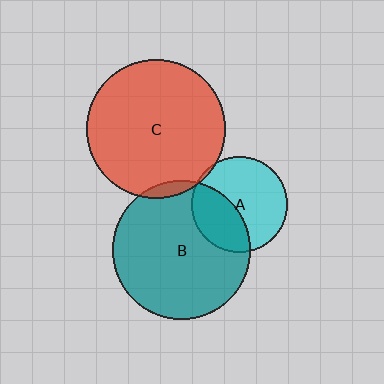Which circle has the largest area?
Circle C (red).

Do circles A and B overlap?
Yes.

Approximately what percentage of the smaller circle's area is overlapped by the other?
Approximately 35%.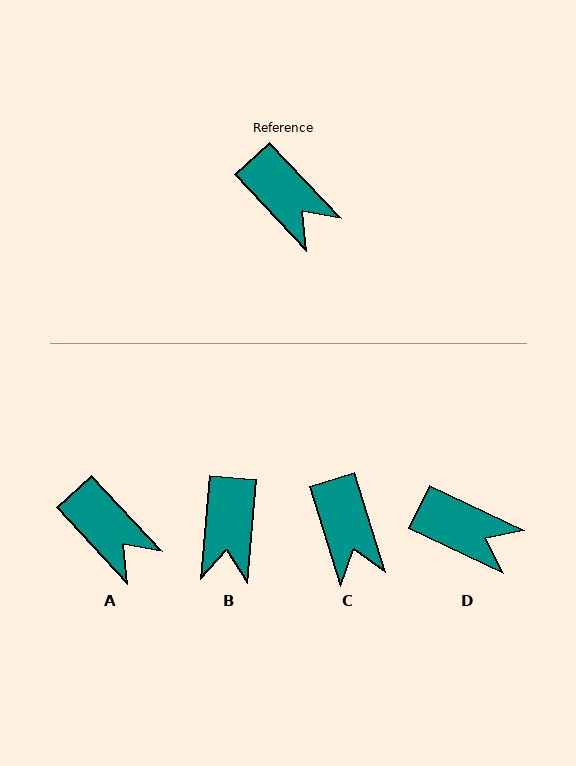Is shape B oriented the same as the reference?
No, it is off by about 48 degrees.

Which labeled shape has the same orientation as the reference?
A.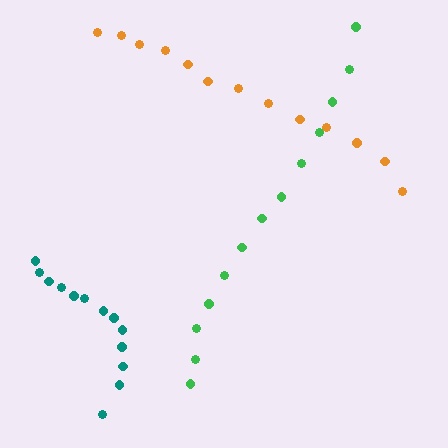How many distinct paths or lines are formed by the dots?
There are 3 distinct paths.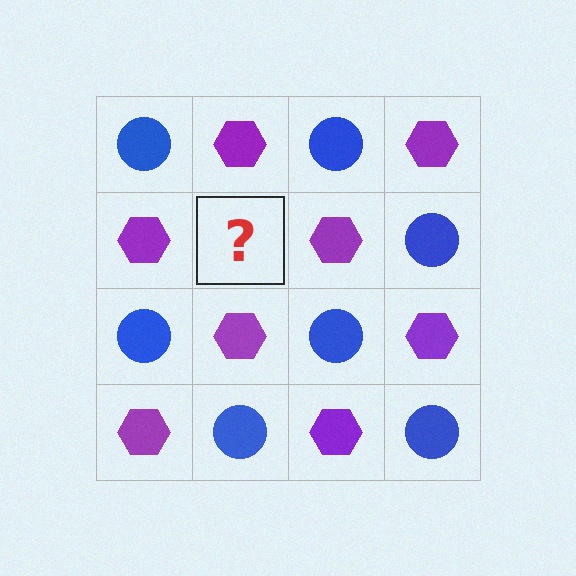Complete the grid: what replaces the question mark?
The question mark should be replaced with a blue circle.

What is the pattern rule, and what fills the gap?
The rule is that it alternates blue circle and purple hexagon in a checkerboard pattern. The gap should be filled with a blue circle.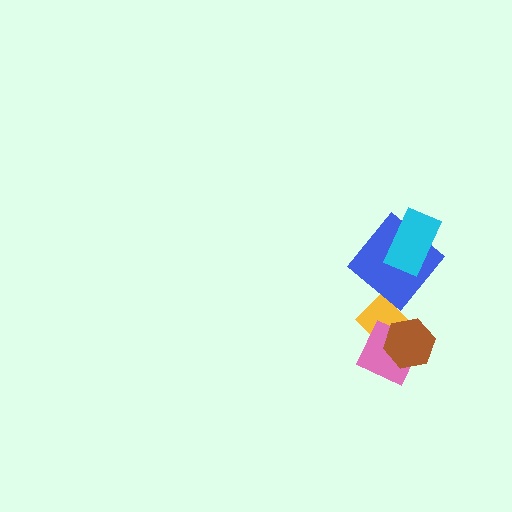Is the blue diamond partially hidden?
Yes, it is partially covered by another shape.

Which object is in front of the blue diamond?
The cyan rectangle is in front of the blue diamond.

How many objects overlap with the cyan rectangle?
1 object overlaps with the cyan rectangle.